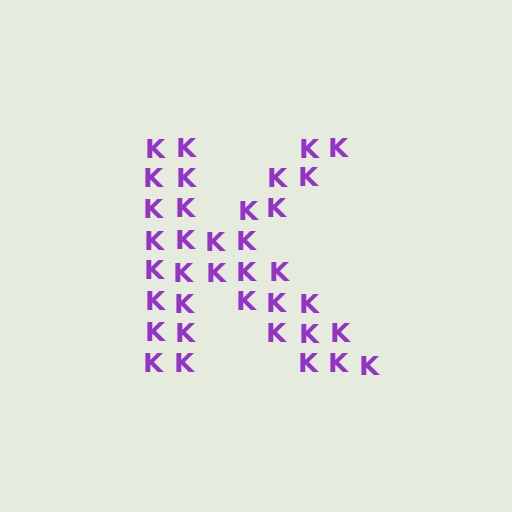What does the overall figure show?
The overall figure shows the letter K.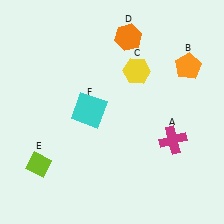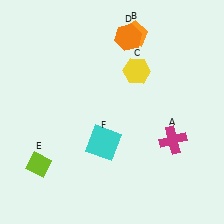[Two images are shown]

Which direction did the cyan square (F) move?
The cyan square (F) moved down.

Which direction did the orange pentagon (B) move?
The orange pentagon (B) moved left.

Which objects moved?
The objects that moved are: the orange pentagon (B), the cyan square (F).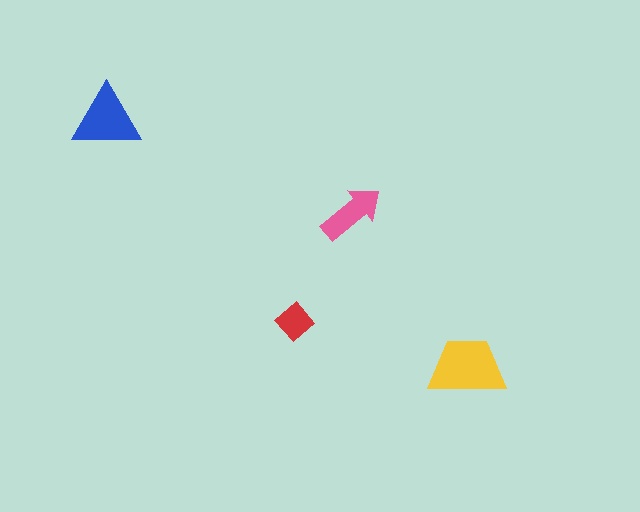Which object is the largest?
The yellow trapezoid.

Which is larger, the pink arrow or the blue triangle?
The blue triangle.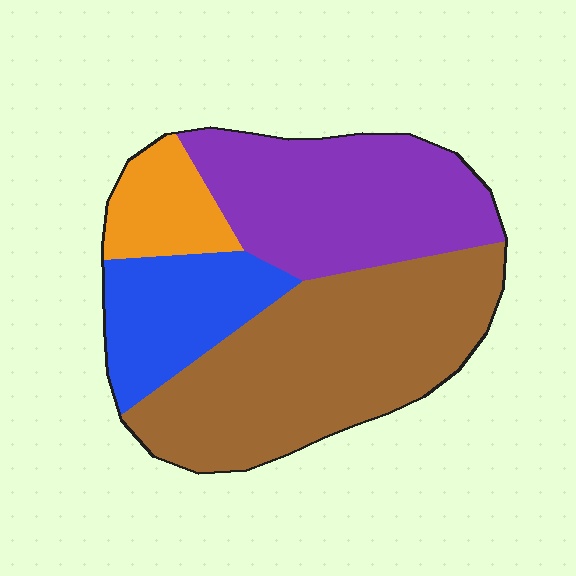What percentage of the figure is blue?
Blue takes up about one sixth (1/6) of the figure.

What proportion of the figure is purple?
Purple takes up between a sixth and a third of the figure.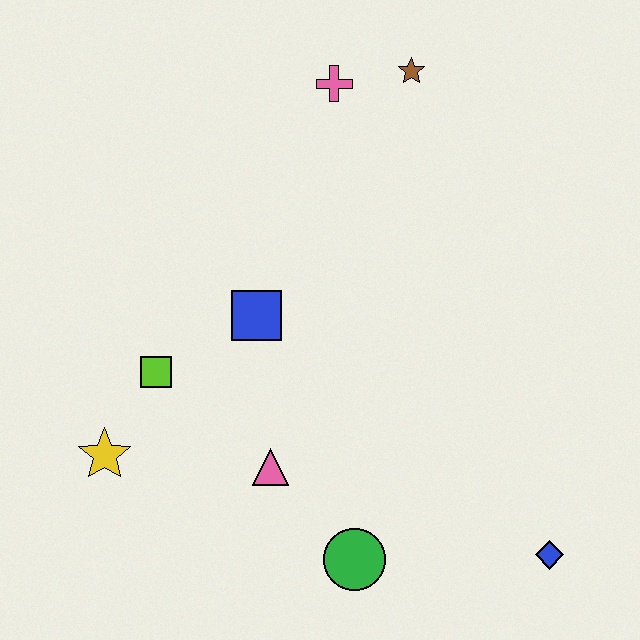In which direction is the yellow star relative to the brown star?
The yellow star is below the brown star.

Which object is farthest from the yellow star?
The brown star is farthest from the yellow star.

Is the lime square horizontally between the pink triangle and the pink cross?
No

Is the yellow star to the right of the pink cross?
No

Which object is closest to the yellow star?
The lime square is closest to the yellow star.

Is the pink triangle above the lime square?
No